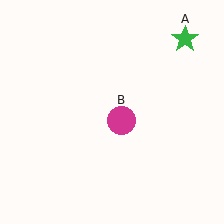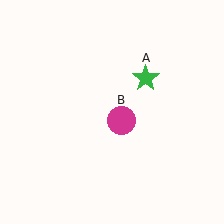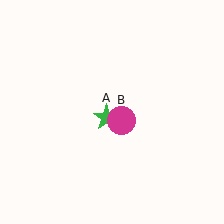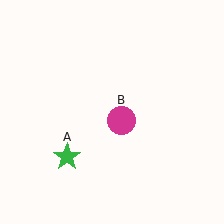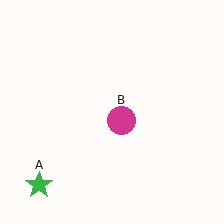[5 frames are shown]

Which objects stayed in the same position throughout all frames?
Magenta circle (object B) remained stationary.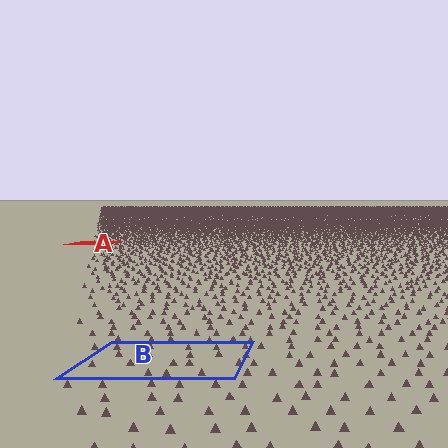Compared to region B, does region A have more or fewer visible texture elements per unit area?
Region A has more texture elements per unit area — they are packed more densely because it is farther away.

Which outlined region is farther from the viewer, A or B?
Region A is farther from the viewer — the texture elements inside it appear smaller and more densely packed.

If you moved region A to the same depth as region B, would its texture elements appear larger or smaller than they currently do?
They would appear larger. At a closer depth, the same texture elements are projected at a bigger on-screen size.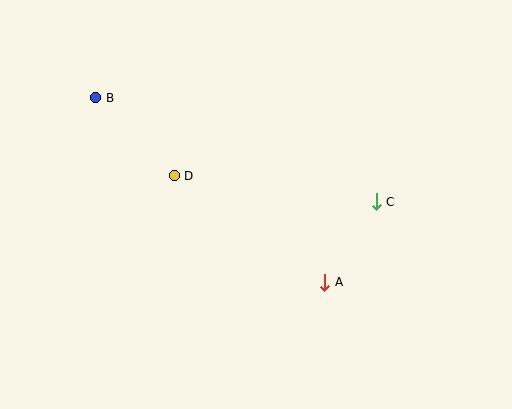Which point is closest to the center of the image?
Point D at (174, 176) is closest to the center.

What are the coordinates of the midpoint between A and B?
The midpoint between A and B is at (210, 190).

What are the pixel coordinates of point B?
Point B is at (96, 98).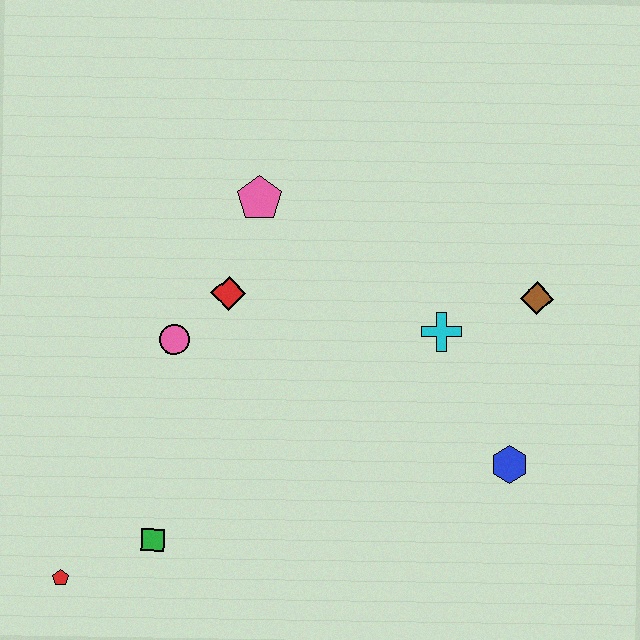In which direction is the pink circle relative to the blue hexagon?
The pink circle is to the left of the blue hexagon.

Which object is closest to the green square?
The red pentagon is closest to the green square.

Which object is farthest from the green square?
The brown diamond is farthest from the green square.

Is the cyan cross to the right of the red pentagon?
Yes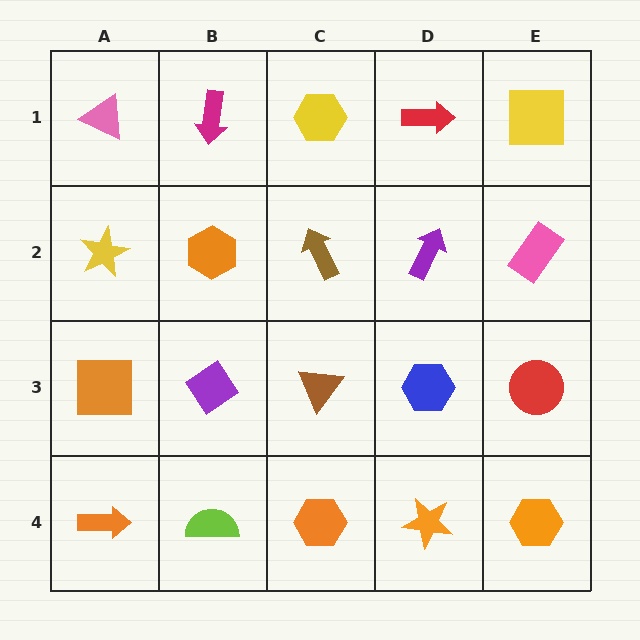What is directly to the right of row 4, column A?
A lime semicircle.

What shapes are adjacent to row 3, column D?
A purple arrow (row 2, column D), an orange star (row 4, column D), a brown triangle (row 3, column C), a red circle (row 3, column E).